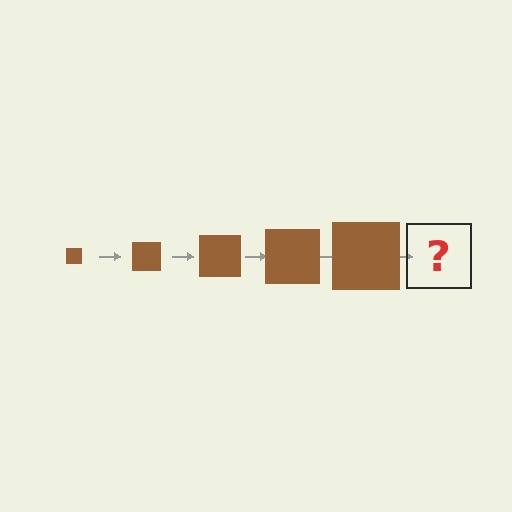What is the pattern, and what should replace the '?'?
The pattern is that the square gets progressively larger each step. The '?' should be a brown square, larger than the previous one.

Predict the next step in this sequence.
The next step is a brown square, larger than the previous one.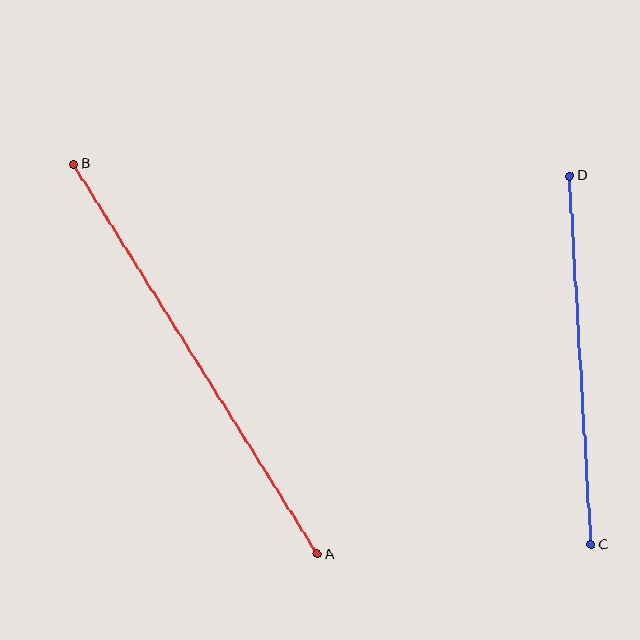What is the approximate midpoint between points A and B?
The midpoint is at approximately (195, 359) pixels.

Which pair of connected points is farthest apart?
Points A and B are farthest apart.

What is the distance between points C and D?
The distance is approximately 370 pixels.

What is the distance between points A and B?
The distance is approximately 460 pixels.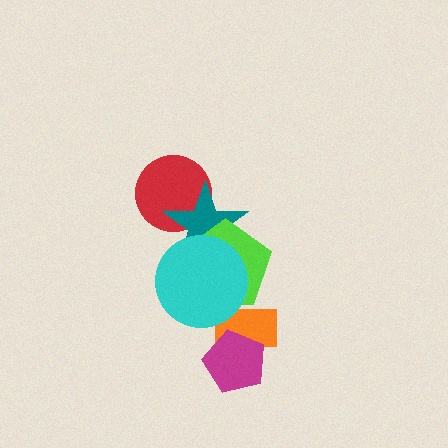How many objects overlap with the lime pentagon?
3 objects overlap with the lime pentagon.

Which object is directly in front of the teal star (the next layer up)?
The lime pentagon is directly in front of the teal star.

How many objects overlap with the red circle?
1 object overlaps with the red circle.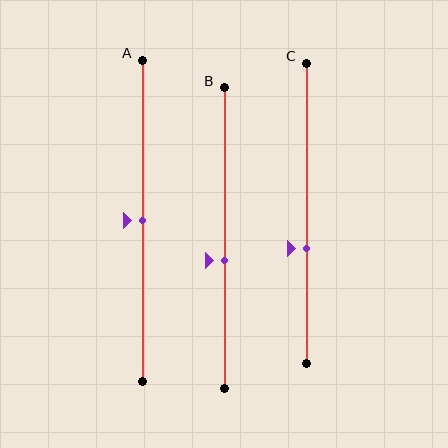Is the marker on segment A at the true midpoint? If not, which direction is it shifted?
Yes, the marker on segment A is at the true midpoint.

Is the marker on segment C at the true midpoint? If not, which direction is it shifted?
No, the marker on segment C is shifted downward by about 12% of the segment length.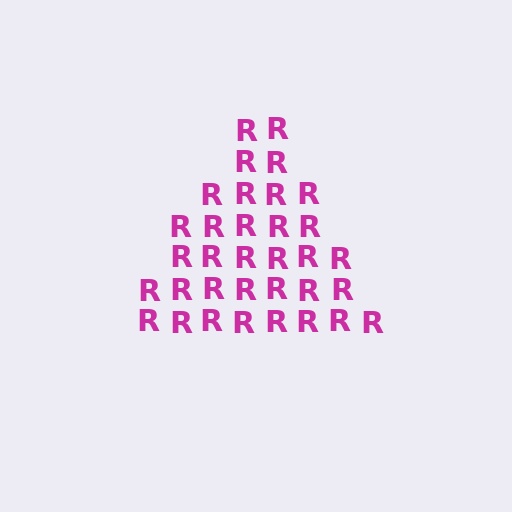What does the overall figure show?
The overall figure shows a triangle.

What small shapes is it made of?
It is made of small letter R's.